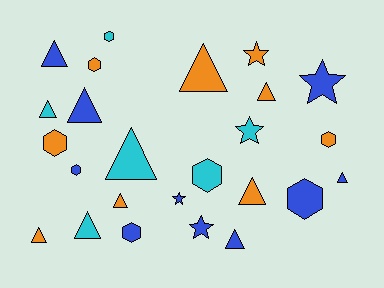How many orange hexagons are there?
There are 3 orange hexagons.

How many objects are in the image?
There are 25 objects.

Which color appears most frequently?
Blue, with 10 objects.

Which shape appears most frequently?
Triangle, with 12 objects.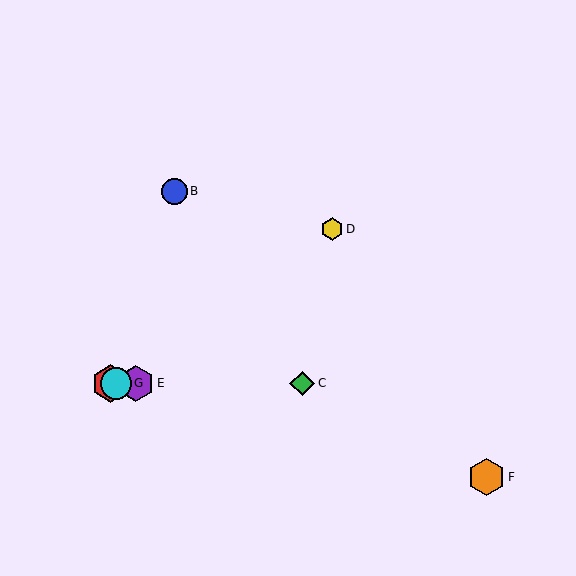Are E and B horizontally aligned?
No, E is at y≈383 and B is at y≈191.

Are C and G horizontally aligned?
Yes, both are at y≈383.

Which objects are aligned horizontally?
Objects A, C, E, G are aligned horizontally.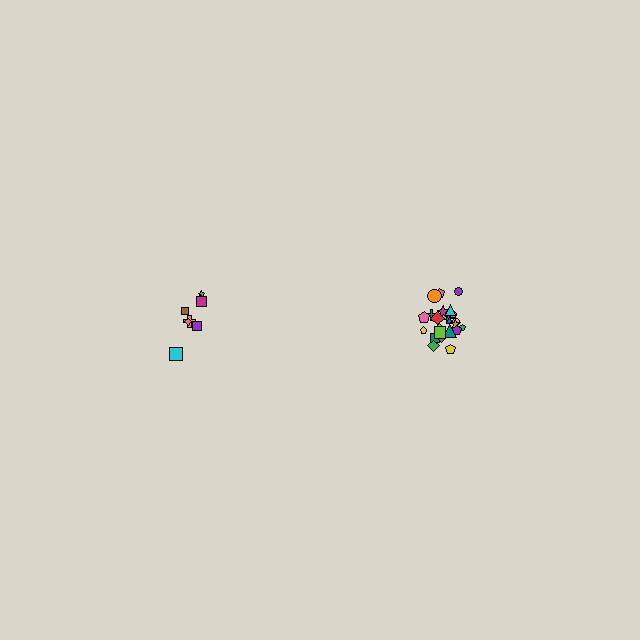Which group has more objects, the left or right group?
The right group.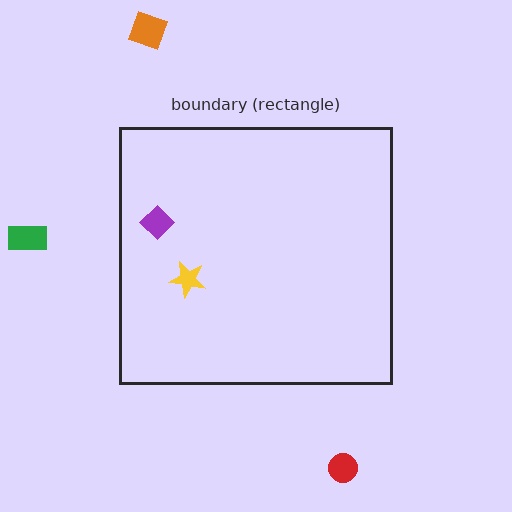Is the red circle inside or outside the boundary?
Outside.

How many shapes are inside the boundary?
2 inside, 3 outside.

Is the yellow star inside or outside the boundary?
Inside.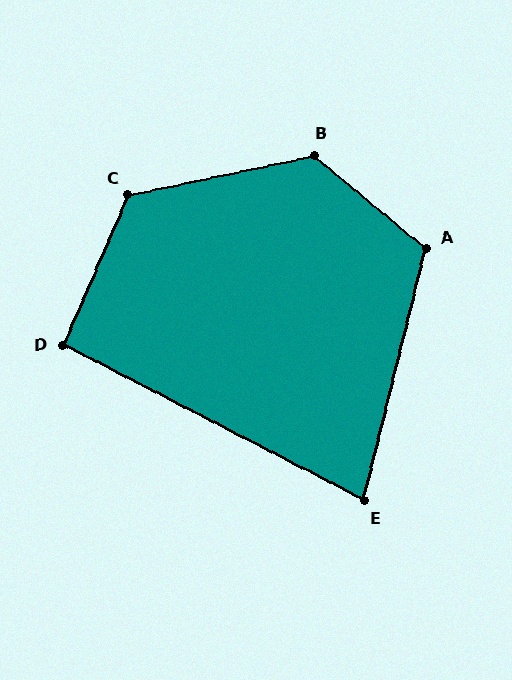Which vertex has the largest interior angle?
B, at approximately 128 degrees.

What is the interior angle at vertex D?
Approximately 94 degrees (approximately right).